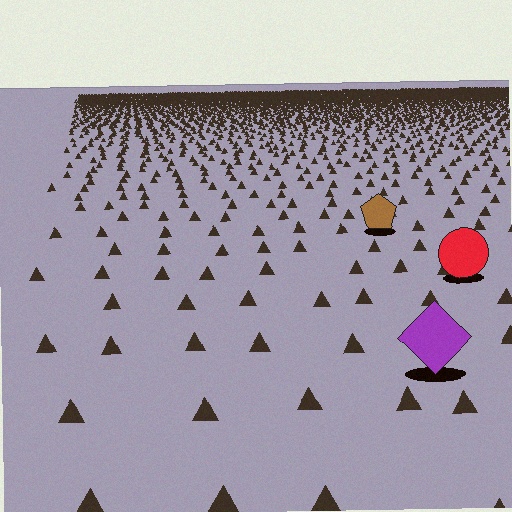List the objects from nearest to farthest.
From nearest to farthest: the purple diamond, the red circle, the brown pentagon.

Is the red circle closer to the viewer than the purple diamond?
No. The purple diamond is closer — you can tell from the texture gradient: the ground texture is coarser near it.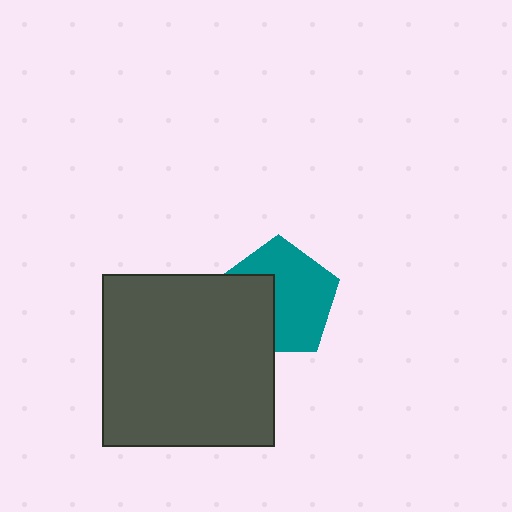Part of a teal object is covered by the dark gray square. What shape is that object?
It is a pentagon.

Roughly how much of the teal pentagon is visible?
About half of it is visible (roughly 63%).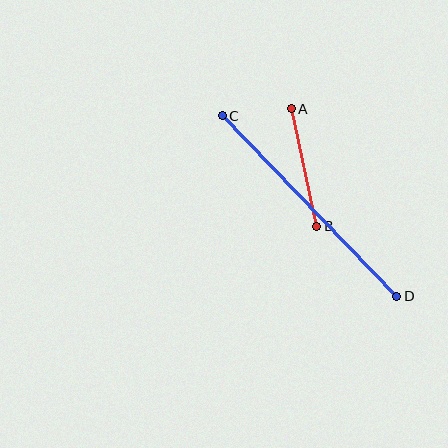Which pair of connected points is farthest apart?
Points C and D are farthest apart.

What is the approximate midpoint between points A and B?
The midpoint is at approximately (304, 168) pixels.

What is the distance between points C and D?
The distance is approximately 251 pixels.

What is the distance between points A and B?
The distance is approximately 120 pixels.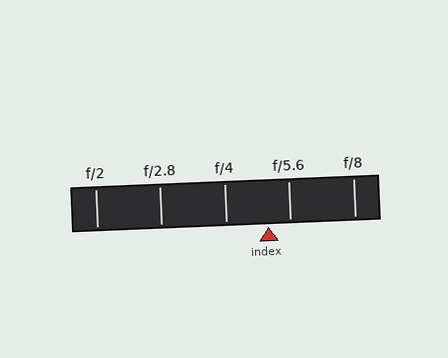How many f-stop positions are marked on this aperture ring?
There are 5 f-stop positions marked.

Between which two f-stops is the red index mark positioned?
The index mark is between f/4 and f/5.6.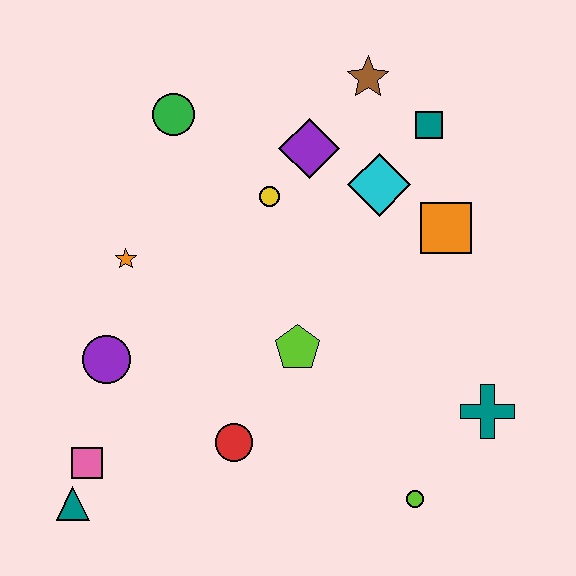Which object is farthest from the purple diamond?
The teal triangle is farthest from the purple diamond.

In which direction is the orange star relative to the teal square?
The orange star is to the left of the teal square.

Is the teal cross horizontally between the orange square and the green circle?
No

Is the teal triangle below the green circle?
Yes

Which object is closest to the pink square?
The teal triangle is closest to the pink square.